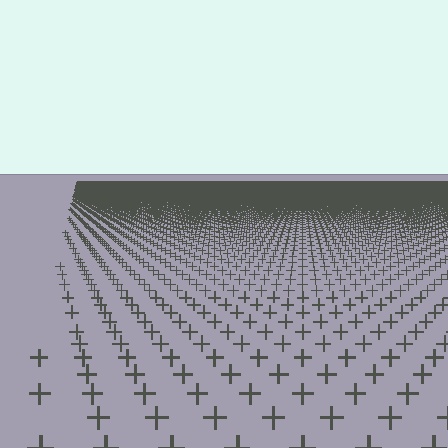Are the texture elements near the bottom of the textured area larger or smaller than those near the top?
Larger. Near the bottom, elements are closer to the viewer and appear at a bigger on-screen size.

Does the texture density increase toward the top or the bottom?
Density increases toward the top.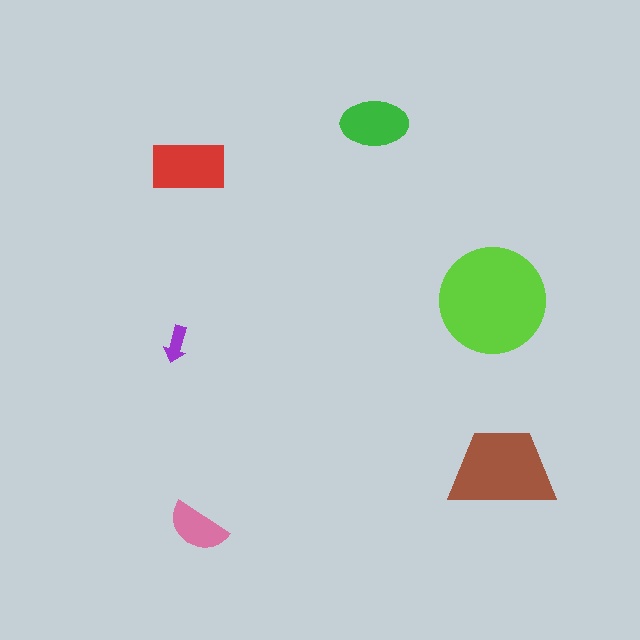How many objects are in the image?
There are 6 objects in the image.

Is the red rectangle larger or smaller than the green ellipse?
Larger.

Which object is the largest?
The lime circle.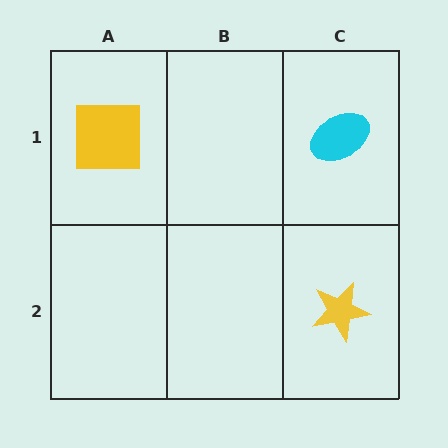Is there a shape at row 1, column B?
No, that cell is empty.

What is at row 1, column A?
A yellow square.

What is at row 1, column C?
A cyan ellipse.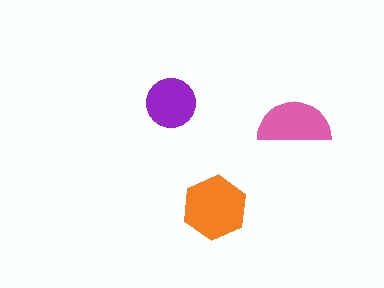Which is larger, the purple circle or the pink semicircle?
The pink semicircle.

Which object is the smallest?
The purple circle.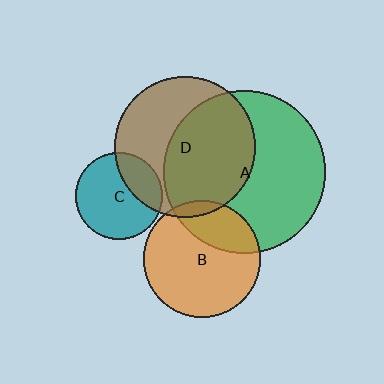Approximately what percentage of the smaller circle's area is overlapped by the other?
Approximately 30%.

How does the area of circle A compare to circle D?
Approximately 1.3 times.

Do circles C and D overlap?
Yes.